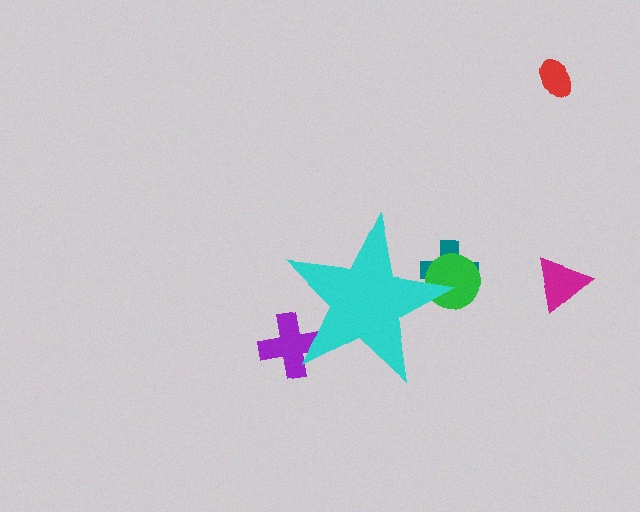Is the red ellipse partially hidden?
No, the red ellipse is fully visible.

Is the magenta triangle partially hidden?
No, the magenta triangle is fully visible.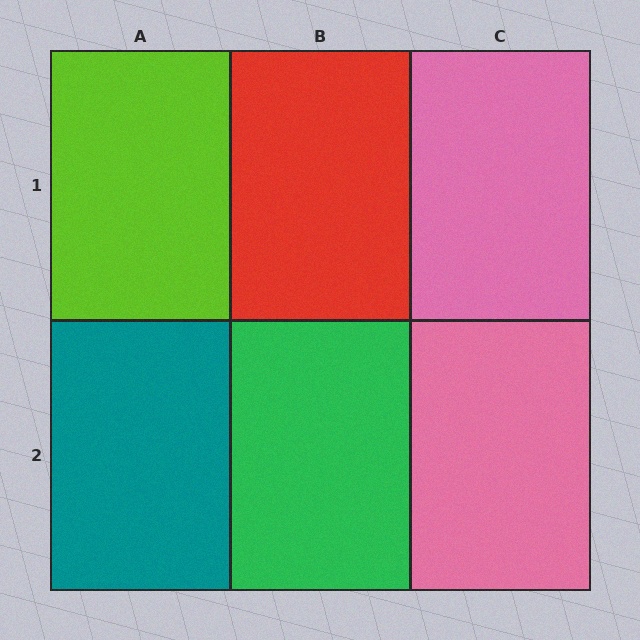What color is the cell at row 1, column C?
Pink.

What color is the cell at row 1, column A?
Lime.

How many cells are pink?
2 cells are pink.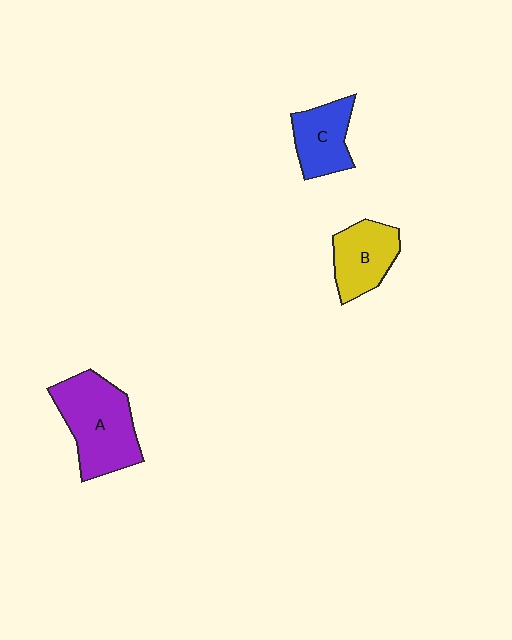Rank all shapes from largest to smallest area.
From largest to smallest: A (purple), B (yellow), C (blue).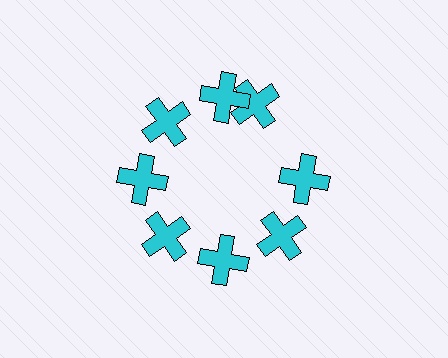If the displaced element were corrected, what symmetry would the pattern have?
It would have 8-fold rotational symmetry — the pattern would map onto itself every 45 degrees.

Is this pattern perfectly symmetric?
No. The 8 cyan crosses are arranged in a ring, but one element near the 2 o'clock position is rotated out of alignment along the ring, breaking the 8-fold rotational symmetry.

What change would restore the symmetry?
The symmetry would be restored by rotating it back into even spacing with its neighbors so that all 8 crosses sit at equal angles and equal distance from the center.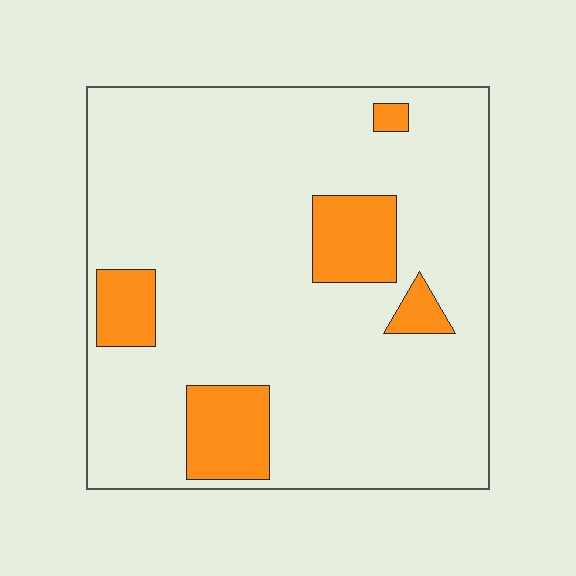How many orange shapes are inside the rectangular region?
5.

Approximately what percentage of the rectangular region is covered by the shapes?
Approximately 15%.